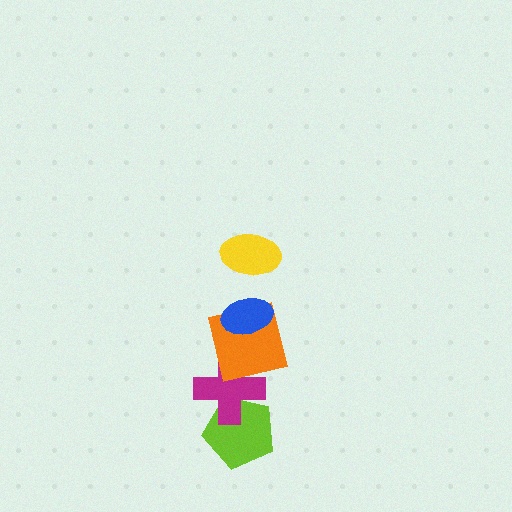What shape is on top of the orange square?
The blue ellipse is on top of the orange square.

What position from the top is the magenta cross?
The magenta cross is 4th from the top.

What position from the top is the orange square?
The orange square is 3rd from the top.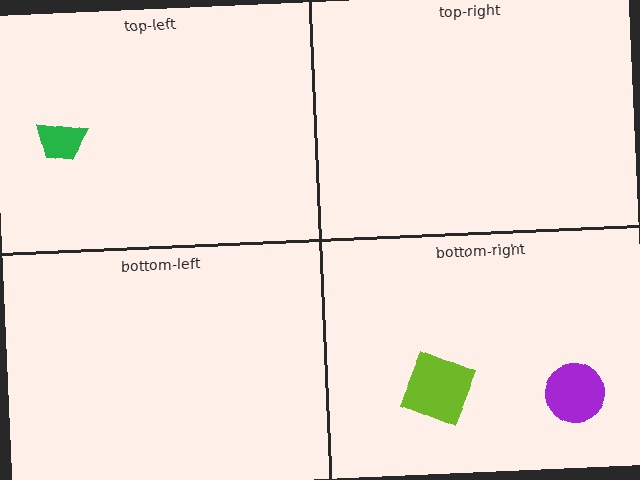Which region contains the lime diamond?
The bottom-right region.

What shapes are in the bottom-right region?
The purple circle, the lime diamond.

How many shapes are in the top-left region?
1.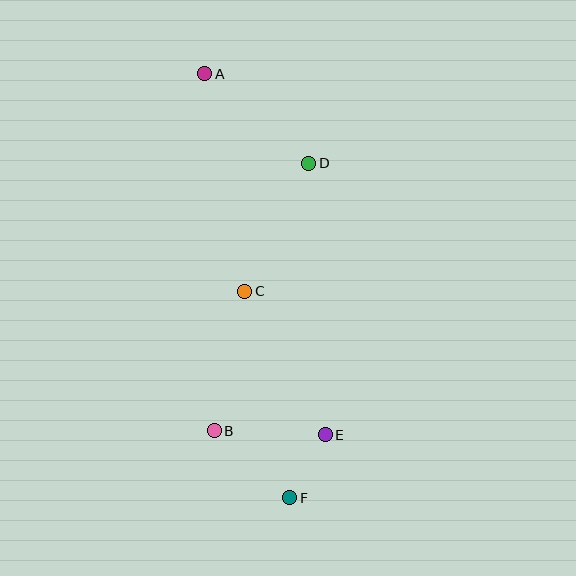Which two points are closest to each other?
Points E and F are closest to each other.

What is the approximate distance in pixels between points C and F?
The distance between C and F is approximately 211 pixels.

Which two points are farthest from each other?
Points A and F are farthest from each other.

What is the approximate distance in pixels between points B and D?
The distance between B and D is approximately 284 pixels.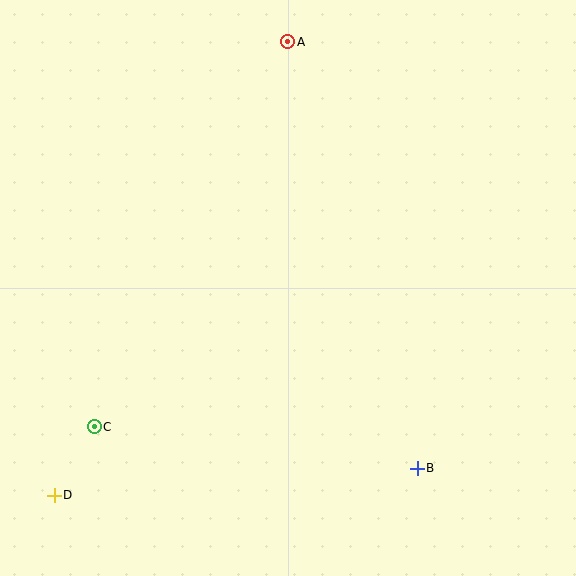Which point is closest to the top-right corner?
Point A is closest to the top-right corner.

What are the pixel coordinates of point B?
Point B is at (417, 468).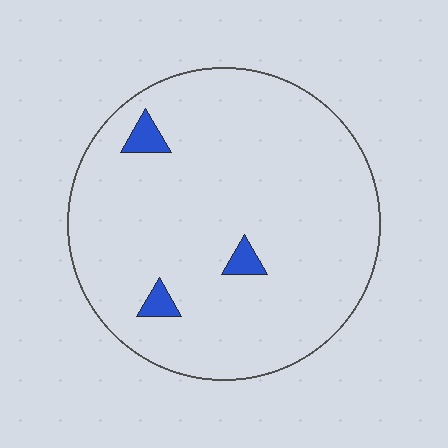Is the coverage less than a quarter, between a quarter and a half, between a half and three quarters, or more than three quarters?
Less than a quarter.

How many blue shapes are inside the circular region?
3.